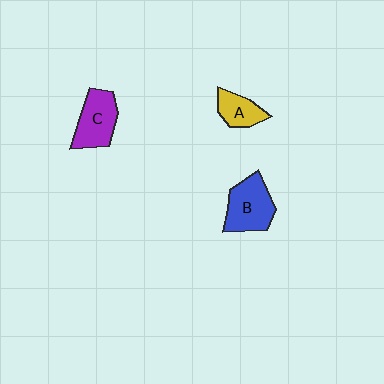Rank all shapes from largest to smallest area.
From largest to smallest: B (blue), C (purple), A (yellow).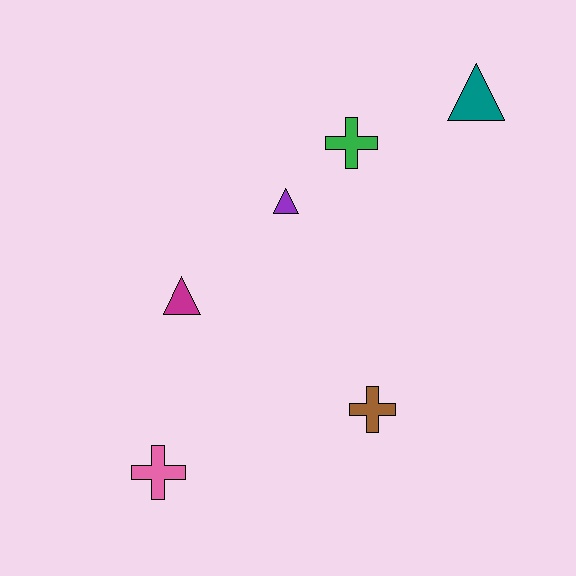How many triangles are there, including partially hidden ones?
There are 3 triangles.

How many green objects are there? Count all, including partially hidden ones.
There is 1 green object.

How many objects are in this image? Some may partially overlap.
There are 6 objects.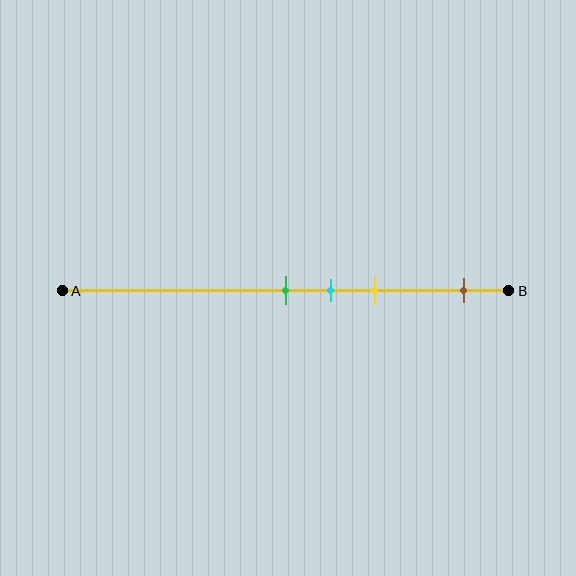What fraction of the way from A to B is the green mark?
The green mark is approximately 50% (0.5) of the way from A to B.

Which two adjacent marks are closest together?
The green and cyan marks are the closest adjacent pair.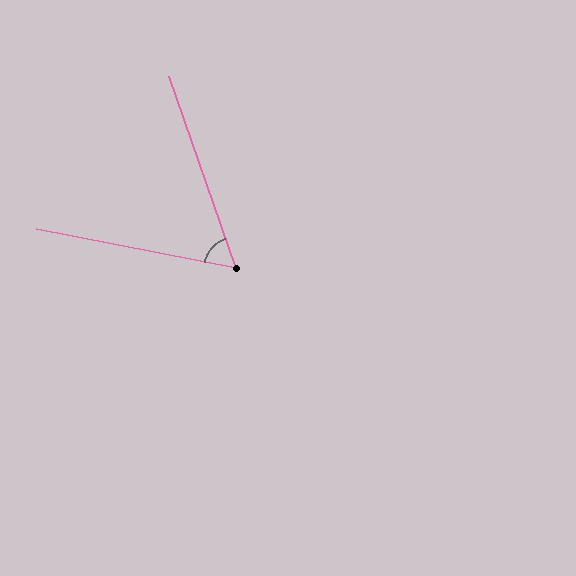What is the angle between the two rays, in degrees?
Approximately 60 degrees.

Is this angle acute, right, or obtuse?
It is acute.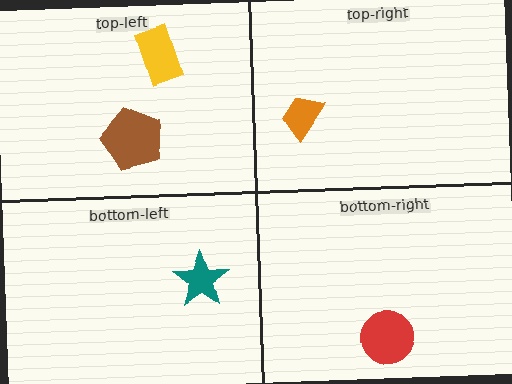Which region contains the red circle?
The bottom-right region.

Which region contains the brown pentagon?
The top-left region.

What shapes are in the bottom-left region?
The teal star.